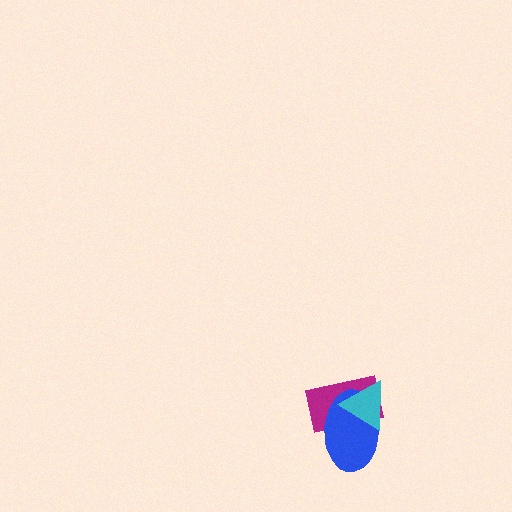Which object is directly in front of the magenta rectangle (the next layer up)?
The blue ellipse is directly in front of the magenta rectangle.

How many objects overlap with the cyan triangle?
2 objects overlap with the cyan triangle.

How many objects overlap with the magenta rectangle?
2 objects overlap with the magenta rectangle.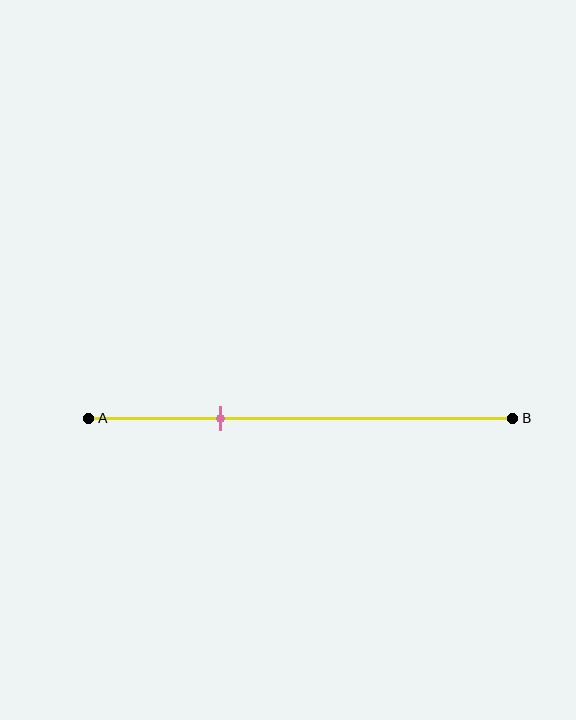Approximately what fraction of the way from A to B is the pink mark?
The pink mark is approximately 30% of the way from A to B.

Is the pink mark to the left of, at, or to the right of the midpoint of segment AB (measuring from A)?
The pink mark is to the left of the midpoint of segment AB.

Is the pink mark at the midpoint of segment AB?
No, the mark is at about 30% from A, not at the 50% midpoint.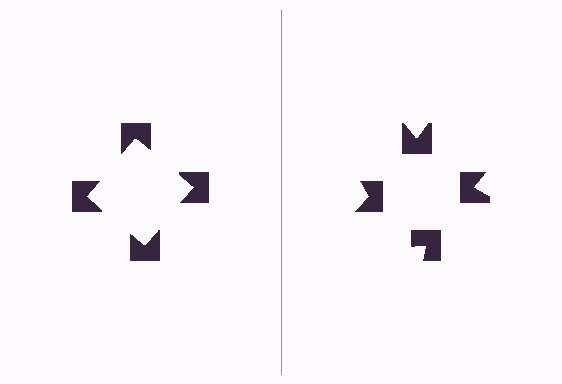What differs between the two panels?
The notched squares are positioned identically on both sides; only the wedge orientations differ. On the left they align to a square; on the right they are misaligned.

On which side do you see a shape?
An illusory square appears on the left side. On the right side the wedge cuts are rotated, so no coherent shape forms.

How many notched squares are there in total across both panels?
8 — 4 on each side.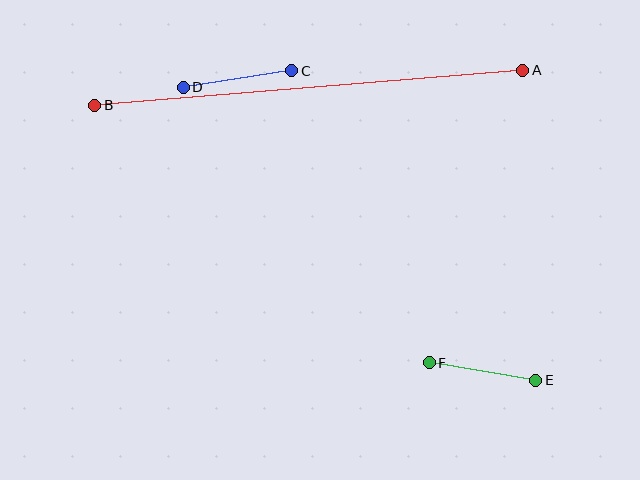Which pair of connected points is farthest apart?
Points A and B are farthest apart.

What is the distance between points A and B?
The distance is approximately 429 pixels.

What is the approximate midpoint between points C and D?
The midpoint is at approximately (238, 79) pixels.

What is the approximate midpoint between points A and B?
The midpoint is at approximately (309, 88) pixels.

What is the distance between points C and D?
The distance is approximately 110 pixels.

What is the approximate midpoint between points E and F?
The midpoint is at approximately (482, 371) pixels.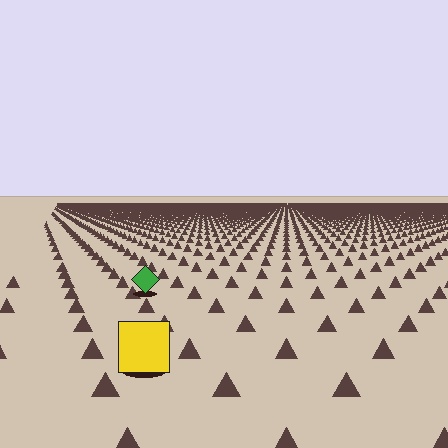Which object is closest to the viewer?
The yellow square is closest. The texture marks near it are larger and more spread out.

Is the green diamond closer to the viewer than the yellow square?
No. The yellow square is closer — you can tell from the texture gradient: the ground texture is coarser near it.